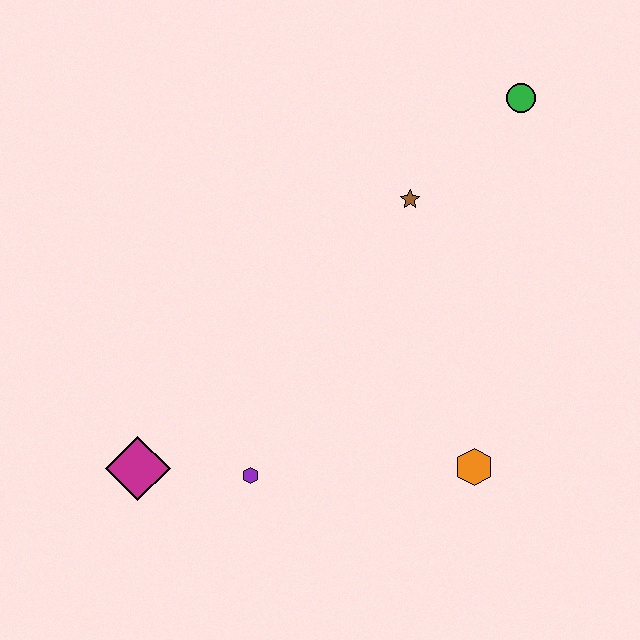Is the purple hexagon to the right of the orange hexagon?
No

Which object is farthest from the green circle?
The magenta diamond is farthest from the green circle.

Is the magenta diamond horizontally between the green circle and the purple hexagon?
No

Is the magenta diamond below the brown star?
Yes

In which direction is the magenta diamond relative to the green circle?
The magenta diamond is to the left of the green circle.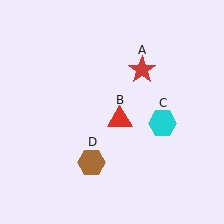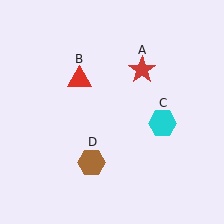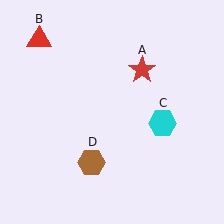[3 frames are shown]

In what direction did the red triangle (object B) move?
The red triangle (object B) moved up and to the left.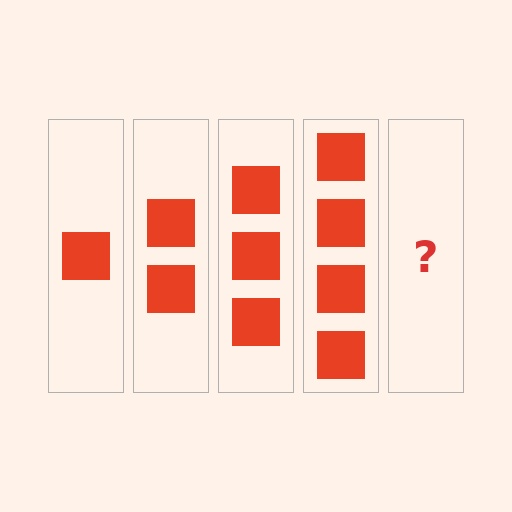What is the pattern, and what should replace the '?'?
The pattern is that each step adds one more square. The '?' should be 5 squares.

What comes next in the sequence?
The next element should be 5 squares.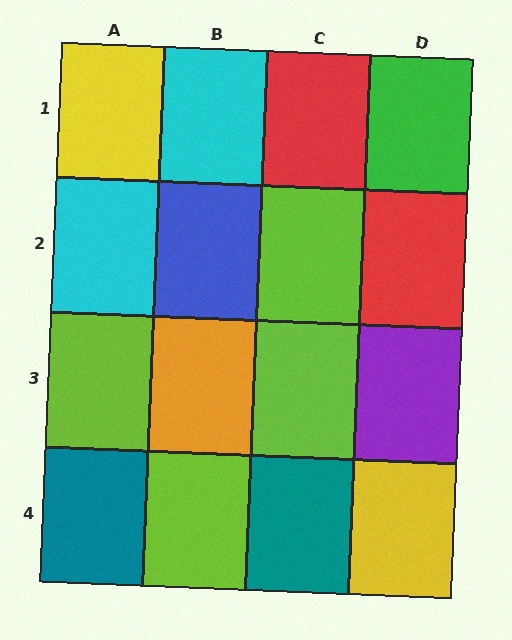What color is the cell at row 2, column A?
Cyan.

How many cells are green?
1 cell is green.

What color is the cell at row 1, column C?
Red.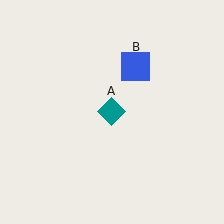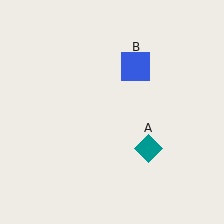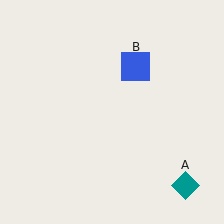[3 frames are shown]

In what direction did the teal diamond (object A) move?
The teal diamond (object A) moved down and to the right.